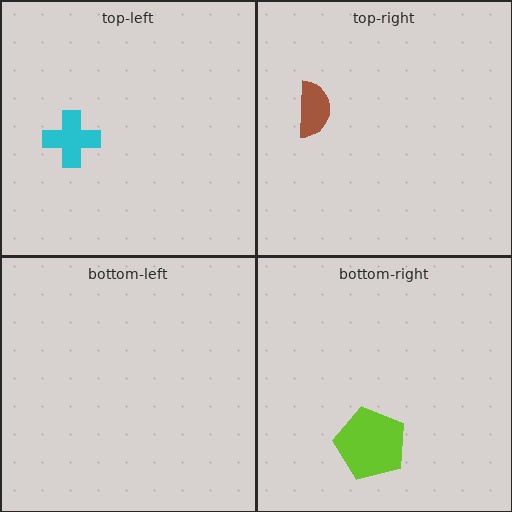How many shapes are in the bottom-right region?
1.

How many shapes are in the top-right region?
1.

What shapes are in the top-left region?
The cyan cross.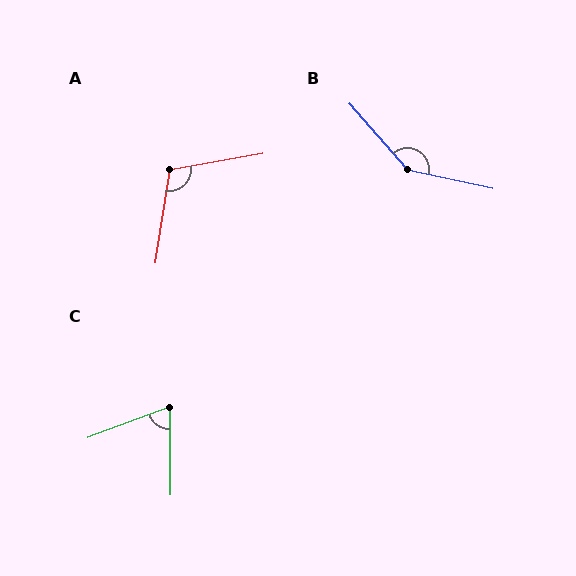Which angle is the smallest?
C, at approximately 70 degrees.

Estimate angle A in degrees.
Approximately 109 degrees.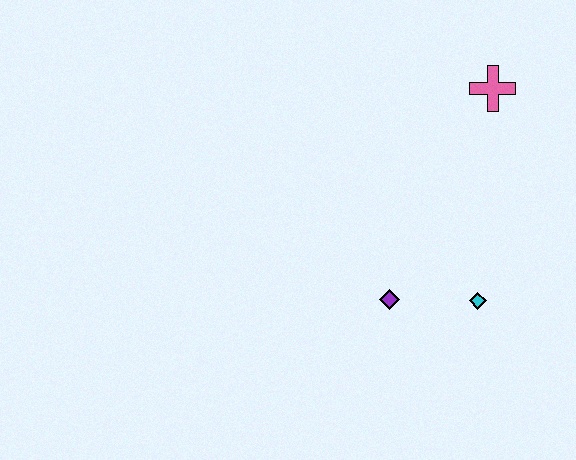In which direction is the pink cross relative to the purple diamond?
The pink cross is above the purple diamond.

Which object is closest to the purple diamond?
The cyan diamond is closest to the purple diamond.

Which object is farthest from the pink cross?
The purple diamond is farthest from the pink cross.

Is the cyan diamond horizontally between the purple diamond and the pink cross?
Yes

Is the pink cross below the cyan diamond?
No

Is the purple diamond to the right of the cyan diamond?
No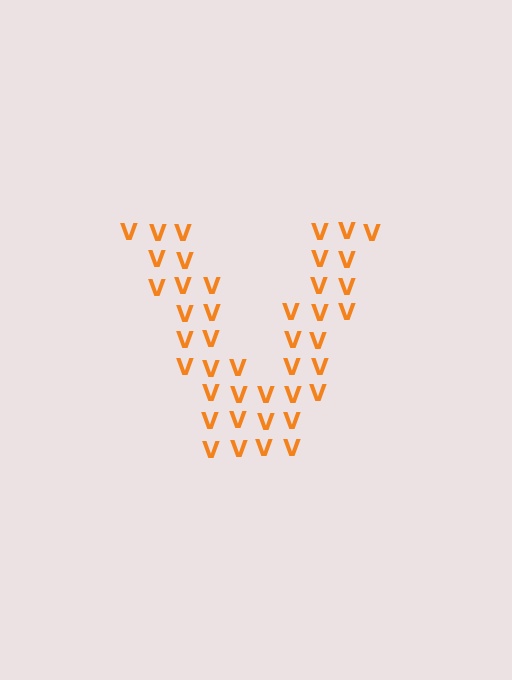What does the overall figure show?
The overall figure shows the letter V.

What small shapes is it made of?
It is made of small letter V's.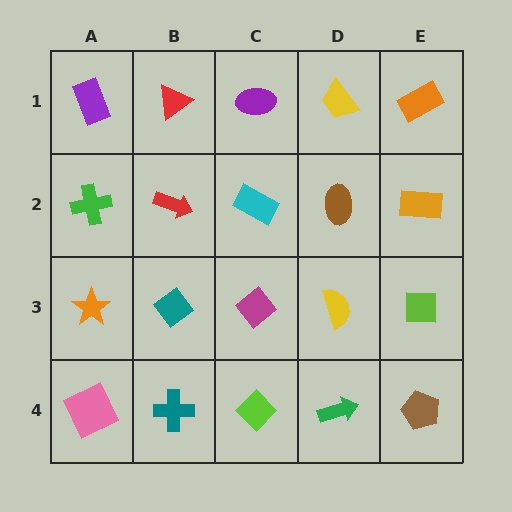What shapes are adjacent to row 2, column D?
A yellow trapezoid (row 1, column D), a yellow semicircle (row 3, column D), a cyan rectangle (row 2, column C), an orange rectangle (row 2, column E).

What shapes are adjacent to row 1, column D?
A brown ellipse (row 2, column D), a purple ellipse (row 1, column C), an orange rectangle (row 1, column E).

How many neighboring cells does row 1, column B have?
3.